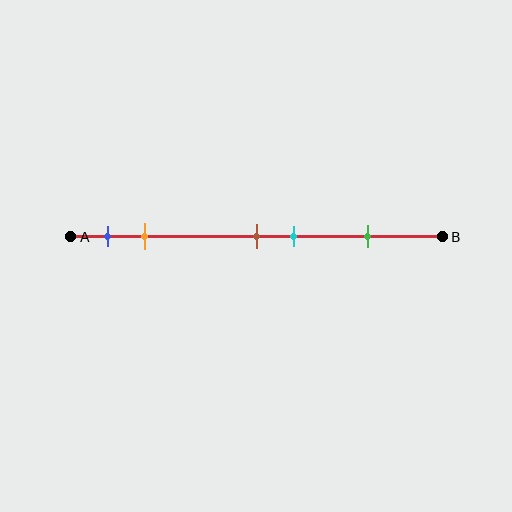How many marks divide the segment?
There are 5 marks dividing the segment.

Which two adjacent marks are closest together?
The brown and cyan marks are the closest adjacent pair.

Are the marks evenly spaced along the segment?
No, the marks are not evenly spaced.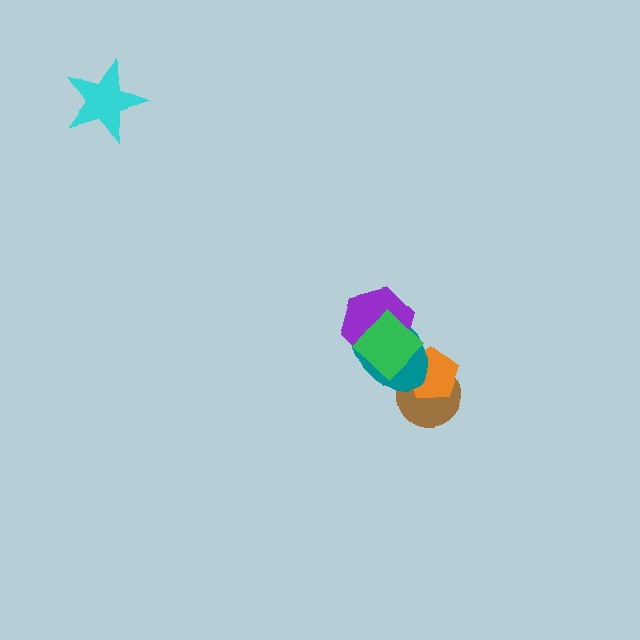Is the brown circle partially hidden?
Yes, it is partially covered by another shape.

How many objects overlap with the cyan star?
0 objects overlap with the cyan star.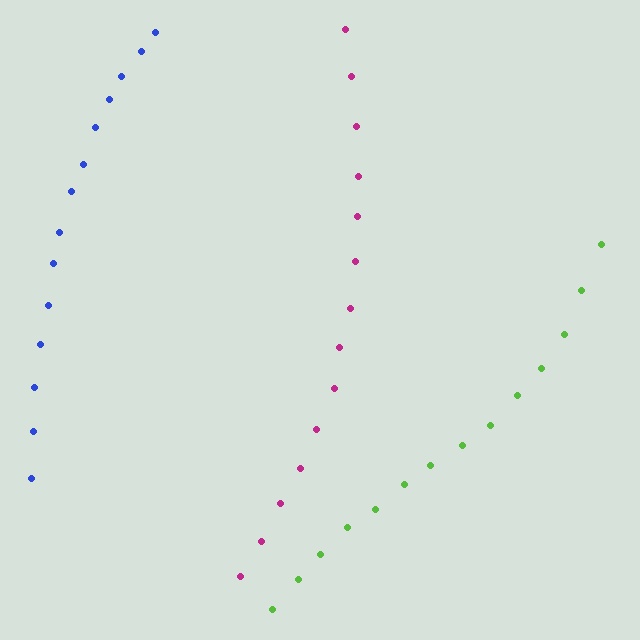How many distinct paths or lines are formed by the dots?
There are 3 distinct paths.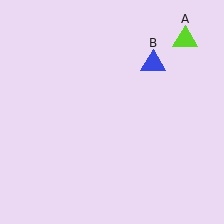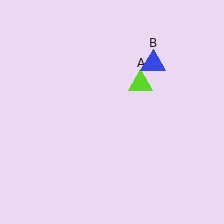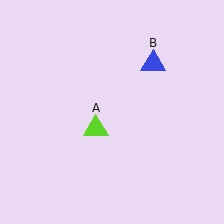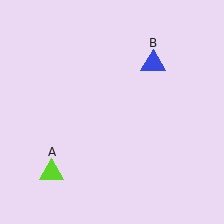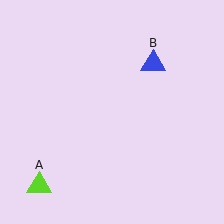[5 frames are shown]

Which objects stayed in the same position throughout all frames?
Blue triangle (object B) remained stationary.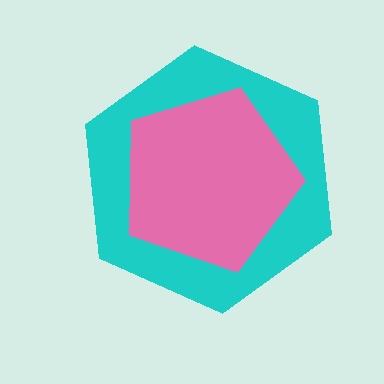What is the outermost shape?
The cyan hexagon.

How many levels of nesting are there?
2.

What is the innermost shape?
The pink pentagon.